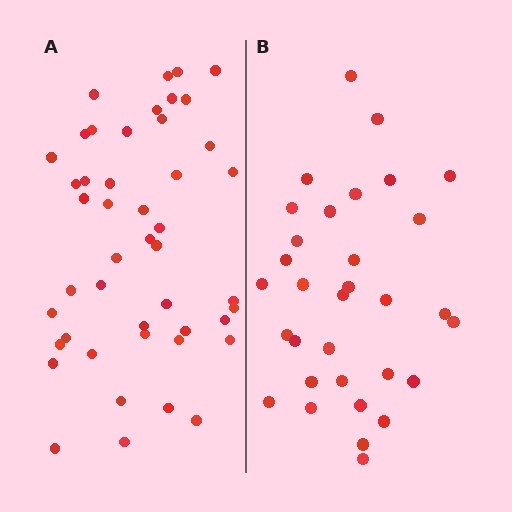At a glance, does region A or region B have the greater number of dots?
Region A (the left region) has more dots.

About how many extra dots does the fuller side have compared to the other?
Region A has approximately 15 more dots than region B.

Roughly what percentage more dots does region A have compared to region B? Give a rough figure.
About 45% more.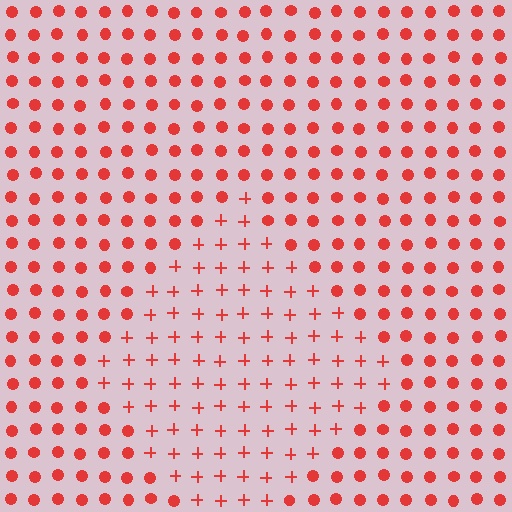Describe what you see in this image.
The image is filled with small red elements arranged in a uniform grid. A diamond-shaped region contains plus signs, while the surrounding area contains circles. The boundary is defined purely by the change in element shape.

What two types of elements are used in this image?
The image uses plus signs inside the diamond region and circles outside it.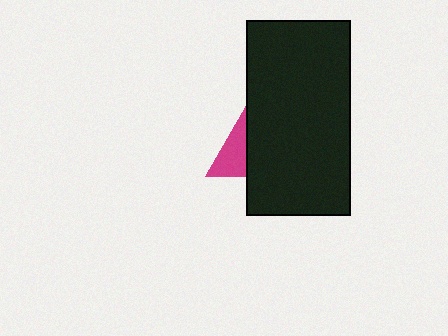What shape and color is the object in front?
The object in front is a black rectangle.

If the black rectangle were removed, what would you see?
You would see the complete magenta triangle.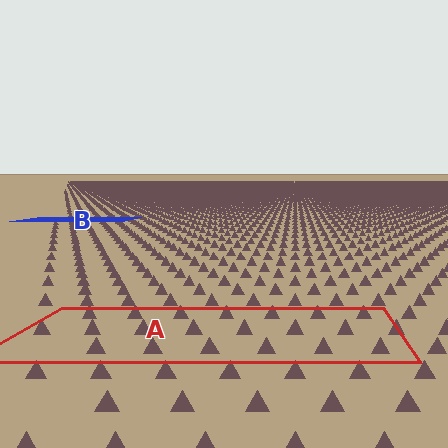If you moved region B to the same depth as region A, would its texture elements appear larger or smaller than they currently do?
They would appear larger. At a closer depth, the same texture elements are projected at a bigger on-screen size.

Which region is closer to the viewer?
Region A is closer. The texture elements there are larger and more spread out.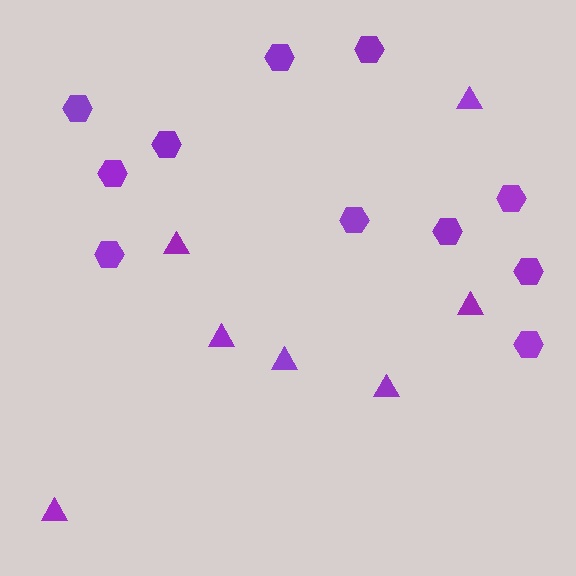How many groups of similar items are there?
There are 2 groups: one group of hexagons (11) and one group of triangles (7).